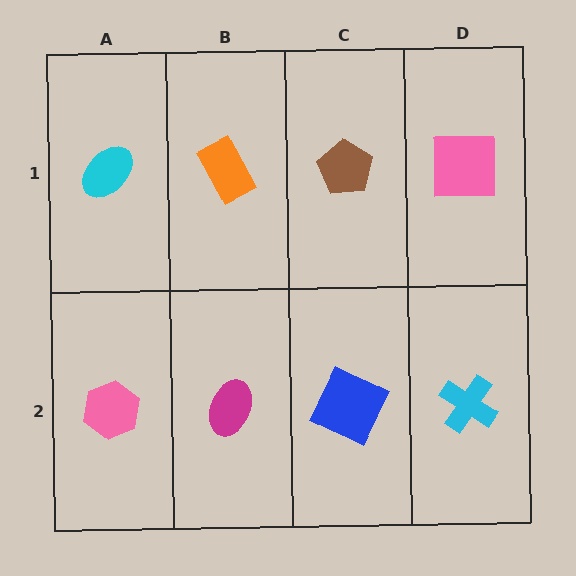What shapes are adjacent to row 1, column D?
A cyan cross (row 2, column D), a brown pentagon (row 1, column C).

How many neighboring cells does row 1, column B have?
3.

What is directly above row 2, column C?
A brown pentagon.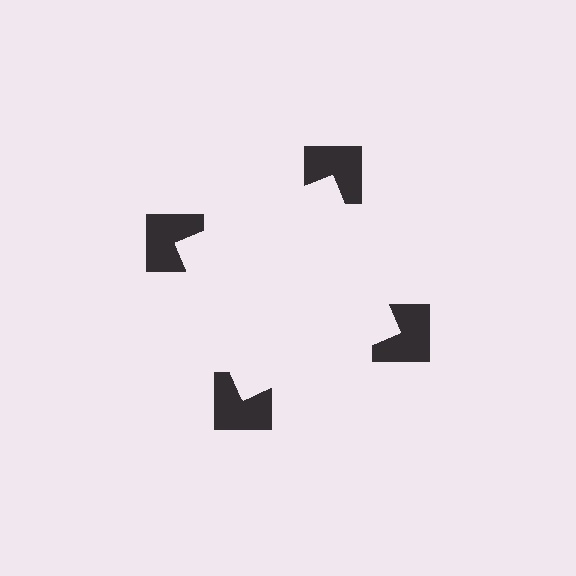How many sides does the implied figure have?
4 sides.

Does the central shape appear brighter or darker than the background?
It typically appears slightly brighter than the background, even though no actual brightness change is drawn.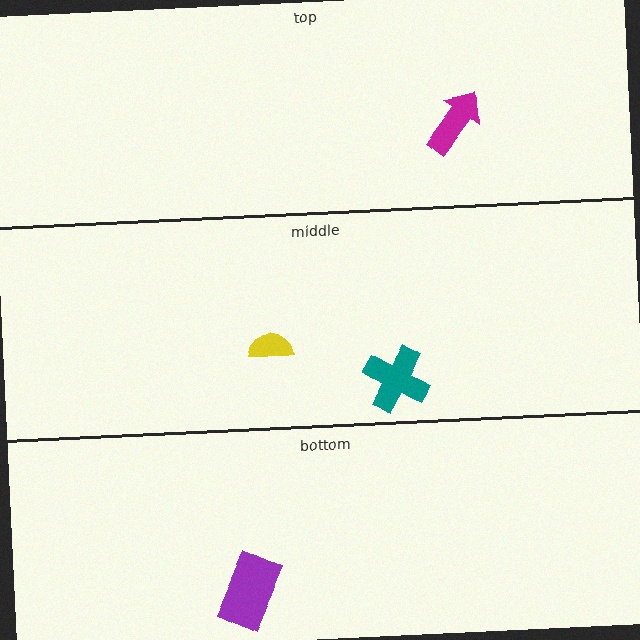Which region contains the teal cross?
The middle region.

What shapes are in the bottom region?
The purple rectangle.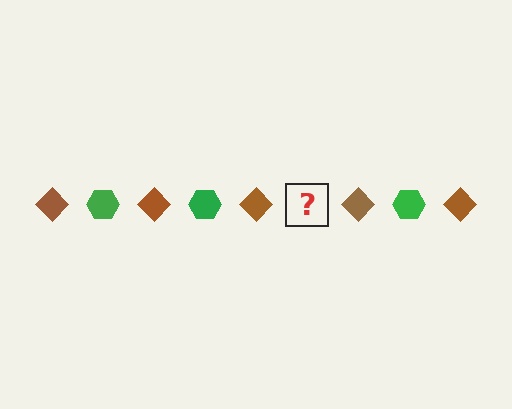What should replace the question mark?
The question mark should be replaced with a green hexagon.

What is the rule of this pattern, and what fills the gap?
The rule is that the pattern alternates between brown diamond and green hexagon. The gap should be filled with a green hexagon.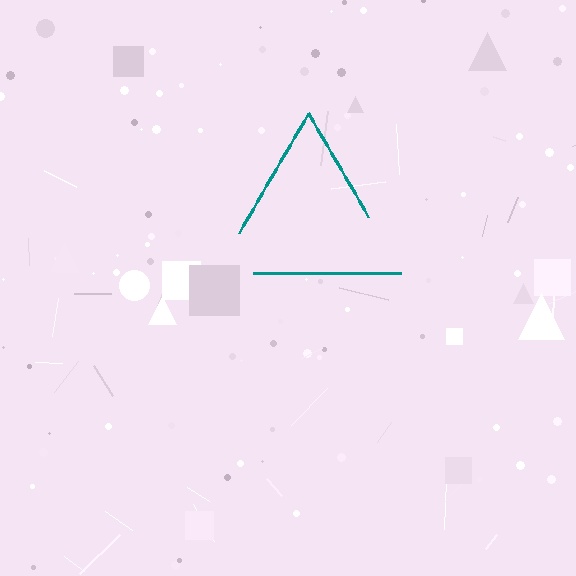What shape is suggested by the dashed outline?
The dashed outline suggests a triangle.